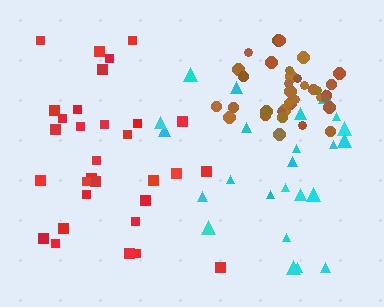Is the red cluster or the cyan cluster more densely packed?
Red.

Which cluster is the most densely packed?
Brown.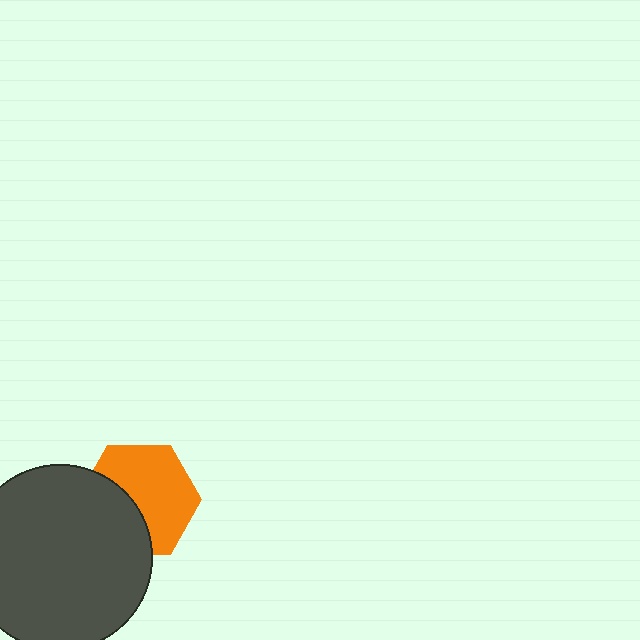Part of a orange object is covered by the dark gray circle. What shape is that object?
It is a hexagon.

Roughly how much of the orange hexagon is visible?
About half of it is visible (roughly 62%).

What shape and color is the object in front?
The object in front is a dark gray circle.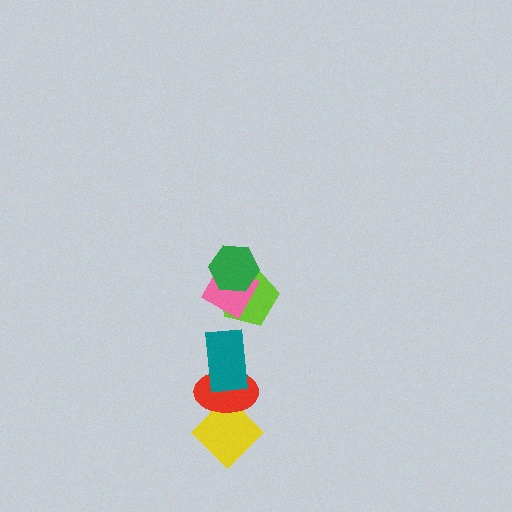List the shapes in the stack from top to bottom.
From top to bottom: the green hexagon, the pink diamond, the lime pentagon, the teal rectangle, the red ellipse, the yellow diamond.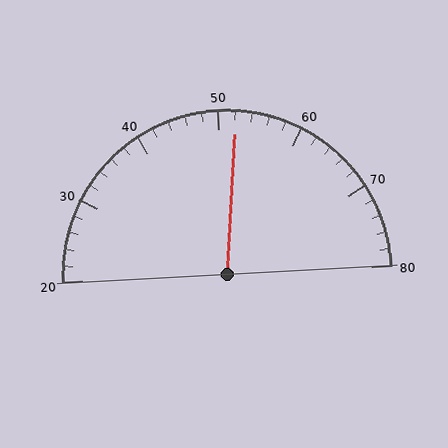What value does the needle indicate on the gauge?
The needle indicates approximately 52.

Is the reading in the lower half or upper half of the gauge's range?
The reading is in the upper half of the range (20 to 80).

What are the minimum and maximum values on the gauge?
The gauge ranges from 20 to 80.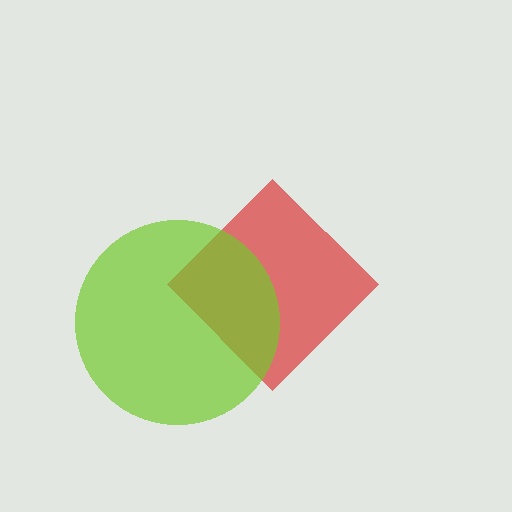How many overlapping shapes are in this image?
There are 2 overlapping shapes in the image.